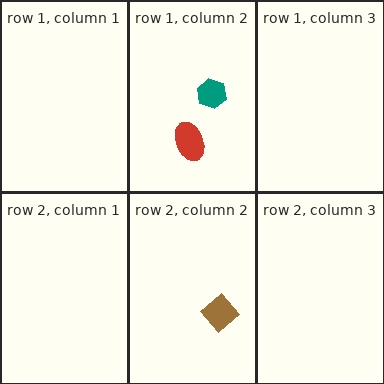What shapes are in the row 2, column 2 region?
The brown diamond.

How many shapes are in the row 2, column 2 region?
1.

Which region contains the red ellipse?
The row 1, column 2 region.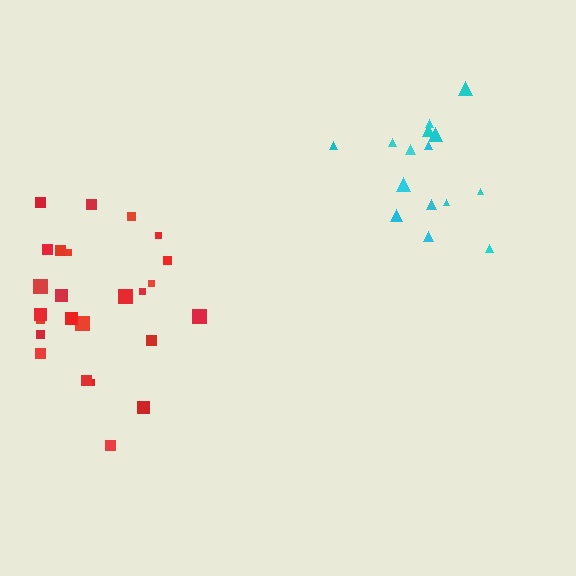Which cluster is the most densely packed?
Cyan.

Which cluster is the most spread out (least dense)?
Red.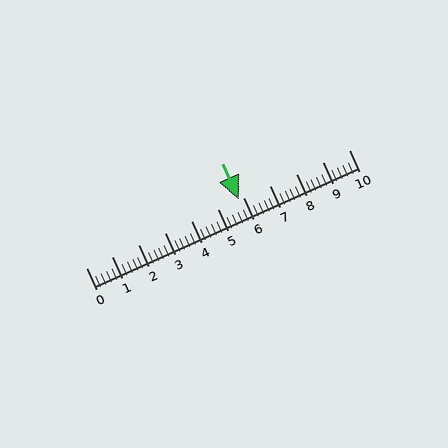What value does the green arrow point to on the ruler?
The green arrow points to approximately 5.8.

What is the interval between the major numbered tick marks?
The major tick marks are spaced 1 units apart.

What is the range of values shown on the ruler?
The ruler shows values from 0 to 10.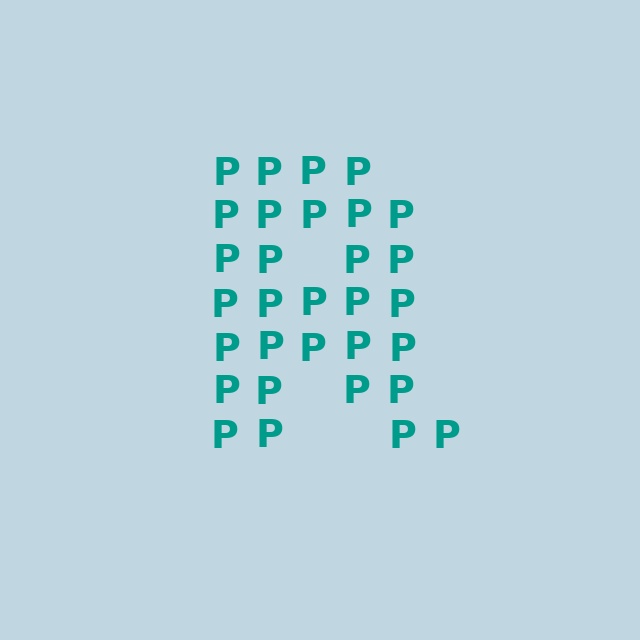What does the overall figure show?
The overall figure shows the letter R.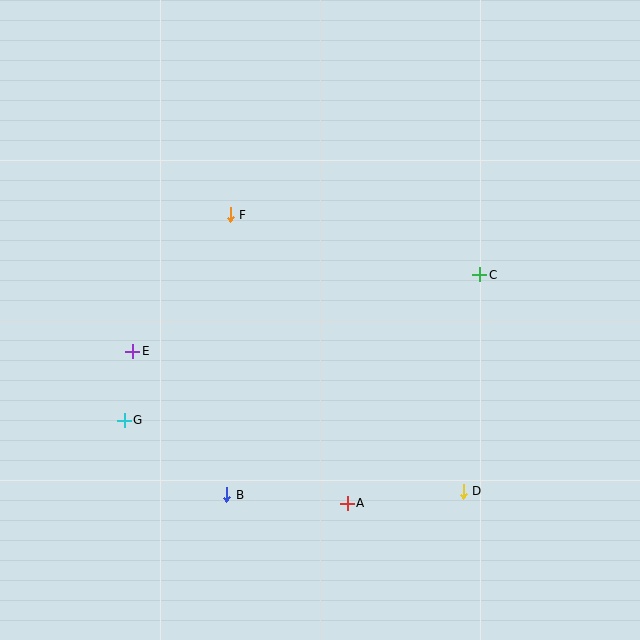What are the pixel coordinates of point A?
Point A is at (347, 503).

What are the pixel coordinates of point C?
Point C is at (480, 275).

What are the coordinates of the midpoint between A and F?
The midpoint between A and F is at (289, 359).